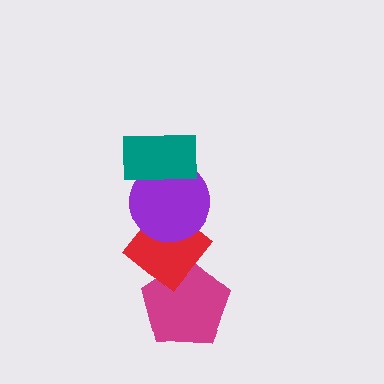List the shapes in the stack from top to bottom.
From top to bottom: the teal rectangle, the purple circle, the red diamond, the magenta pentagon.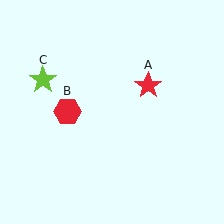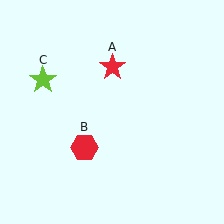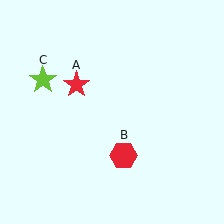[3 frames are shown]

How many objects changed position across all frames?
2 objects changed position: red star (object A), red hexagon (object B).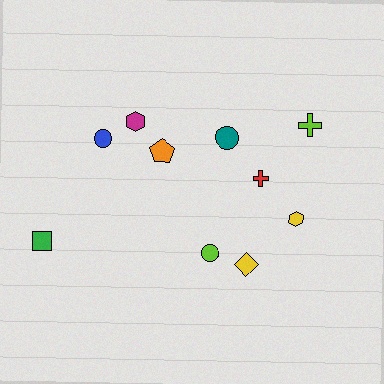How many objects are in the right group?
There are 6 objects.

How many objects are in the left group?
There are 4 objects.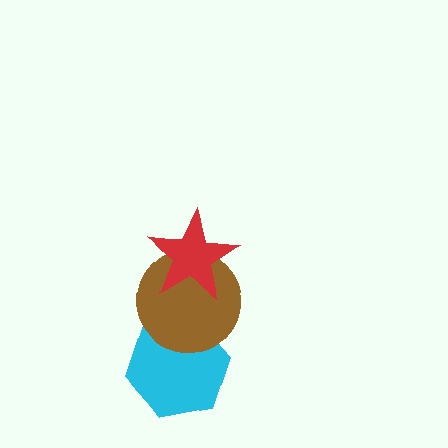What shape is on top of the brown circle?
The red star is on top of the brown circle.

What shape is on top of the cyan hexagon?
The brown circle is on top of the cyan hexagon.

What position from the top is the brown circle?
The brown circle is 2nd from the top.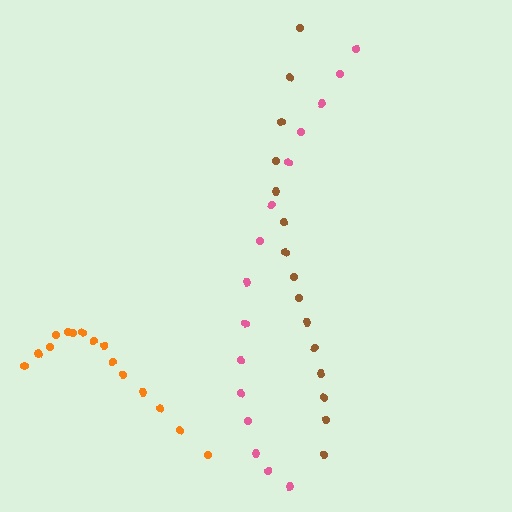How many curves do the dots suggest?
There are 3 distinct paths.